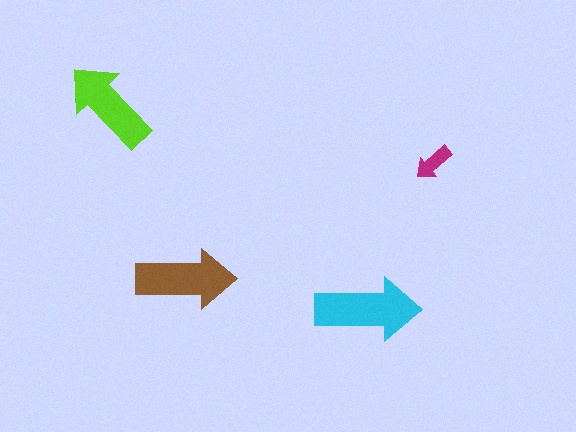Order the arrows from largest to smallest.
the cyan one, the brown one, the lime one, the magenta one.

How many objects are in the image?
There are 4 objects in the image.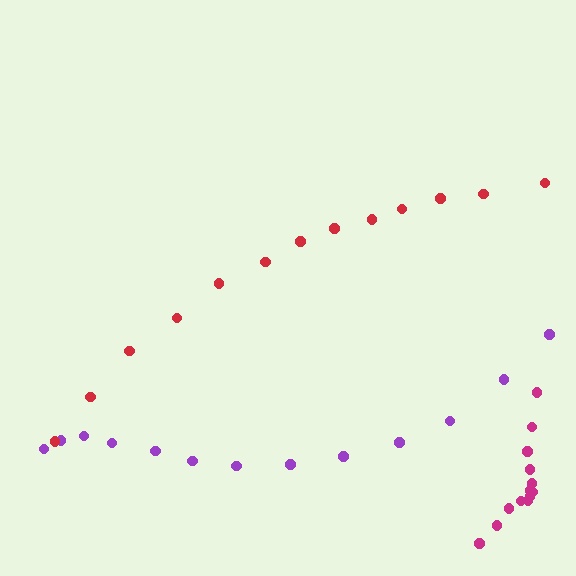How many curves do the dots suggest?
There are 3 distinct paths.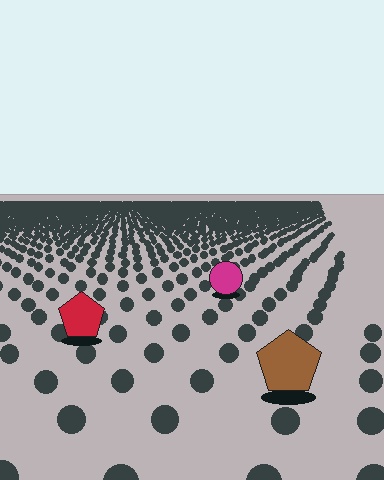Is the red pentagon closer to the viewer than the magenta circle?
Yes. The red pentagon is closer — you can tell from the texture gradient: the ground texture is coarser near it.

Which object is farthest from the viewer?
The magenta circle is farthest from the viewer. It appears smaller and the ground texture around it is denser.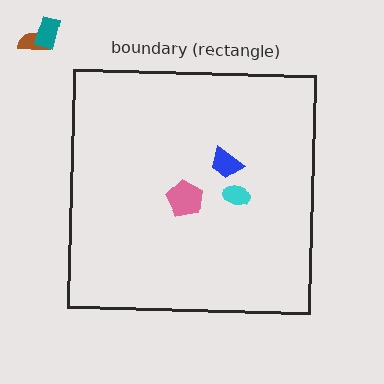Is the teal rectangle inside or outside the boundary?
Outside.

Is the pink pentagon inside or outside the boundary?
Inside.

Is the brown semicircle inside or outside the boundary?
Outside.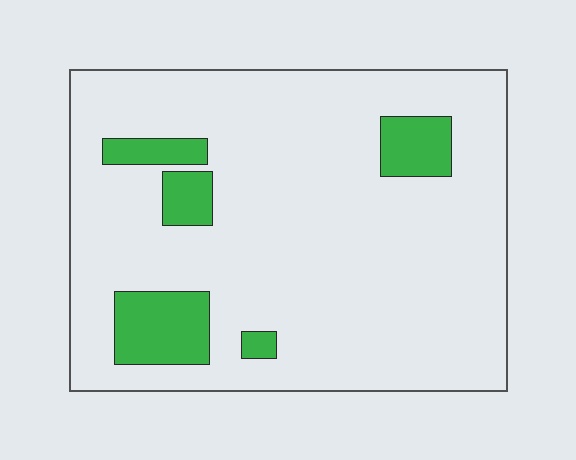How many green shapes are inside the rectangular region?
5.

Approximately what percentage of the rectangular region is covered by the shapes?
Approximately 15%.